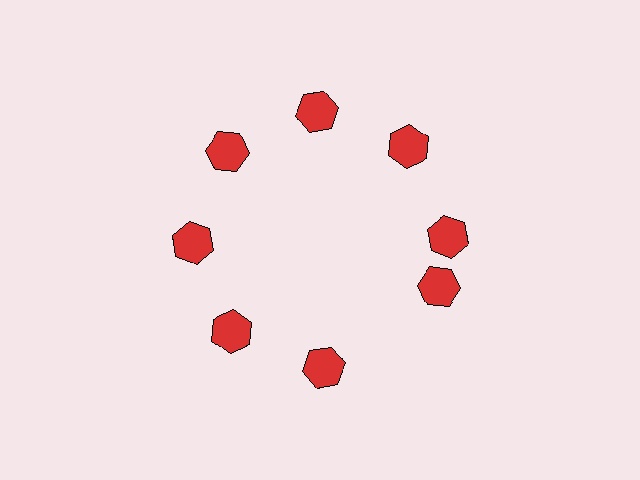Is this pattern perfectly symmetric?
No. The 8 red hexagons are arranged in a ring, but one element near the 4 o'clock position is rotated out of alignment along the ring, breaking the 8-fold rotational symmetry.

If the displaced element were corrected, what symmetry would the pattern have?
It would have 8-fold rotational symmetry — the pattern would map onto itself every 45 degrees.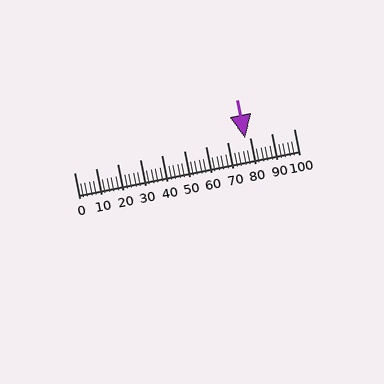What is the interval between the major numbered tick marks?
The major tick marks are spaced 10 units apart.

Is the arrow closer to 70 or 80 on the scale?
The arrow is closer to 80.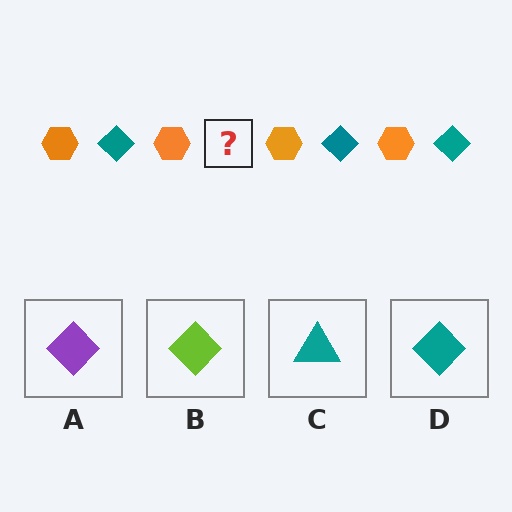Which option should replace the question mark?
Option D.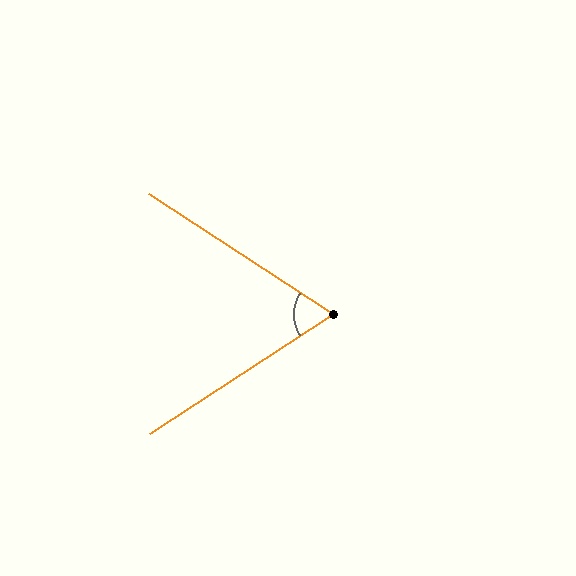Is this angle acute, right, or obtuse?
It is acute.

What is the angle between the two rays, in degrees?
Approximately 66 degrees.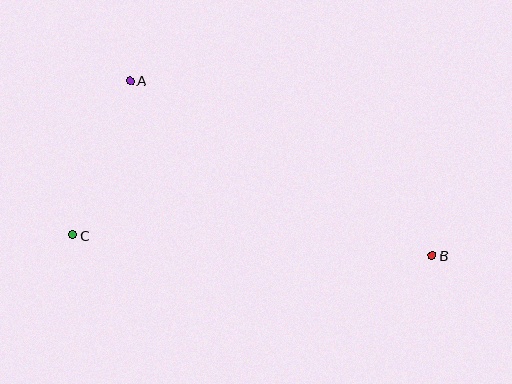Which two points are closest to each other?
Points A and C are closest to each other.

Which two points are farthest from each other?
Points B and C are farthest from each other.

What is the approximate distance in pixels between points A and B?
The distance between A and B is approximately 349 pixels.